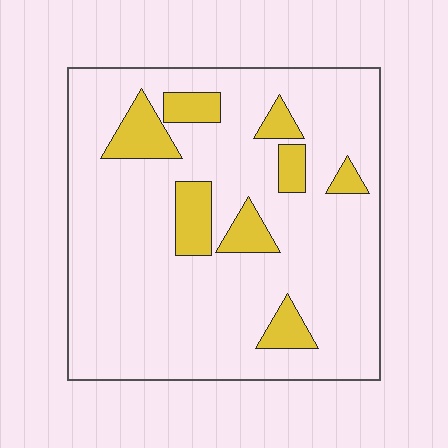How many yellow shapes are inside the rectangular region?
8.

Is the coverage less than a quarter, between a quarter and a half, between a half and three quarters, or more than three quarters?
Less than a quarter.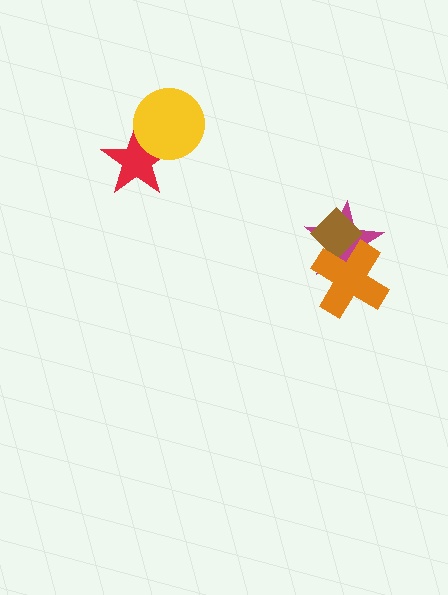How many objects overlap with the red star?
1 object overlaps with the red star.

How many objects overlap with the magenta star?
2 objects overlap with the magenta star.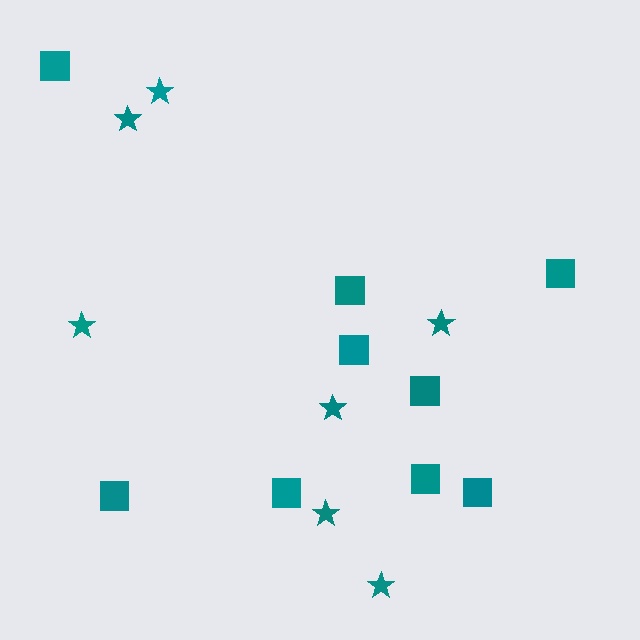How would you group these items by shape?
There are 2 groups: one group of stars (7) and one group of squares (9).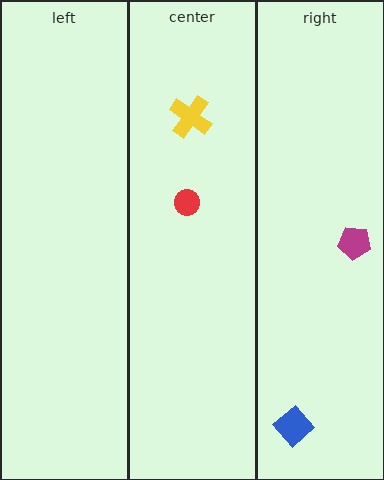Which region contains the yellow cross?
The center region.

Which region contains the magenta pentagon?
The right region.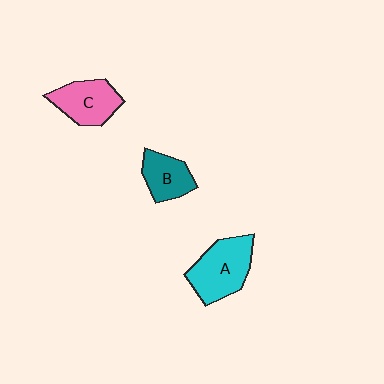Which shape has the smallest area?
Shape B (teal).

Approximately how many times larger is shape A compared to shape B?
Approximately 1.6 times.